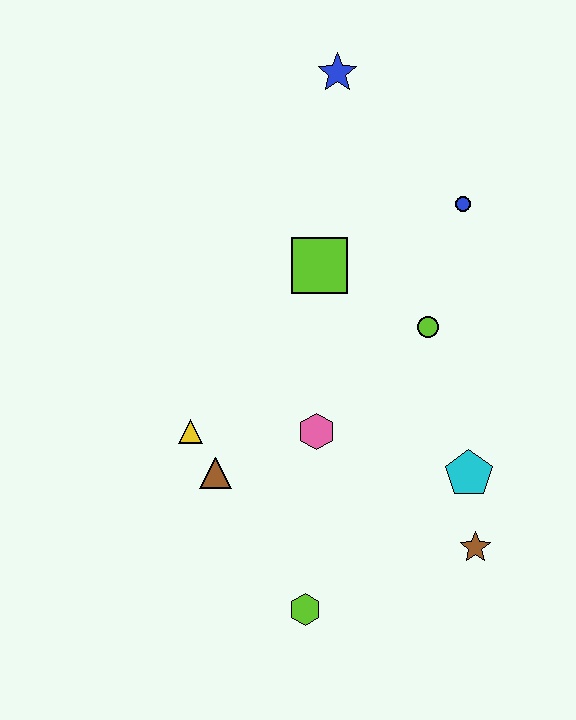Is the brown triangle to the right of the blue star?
No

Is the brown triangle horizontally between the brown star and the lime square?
No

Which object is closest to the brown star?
The cyan pentagon is closest to the brown star.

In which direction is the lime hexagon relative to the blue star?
The lime hexagon is below the blue star.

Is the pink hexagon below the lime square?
Yes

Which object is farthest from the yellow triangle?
The blue star is farthest from the yellow triangle.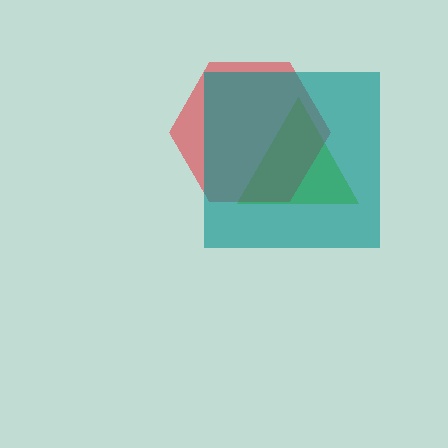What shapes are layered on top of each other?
The layered shapes are: a lime triangle, a red hexagon, a teal square.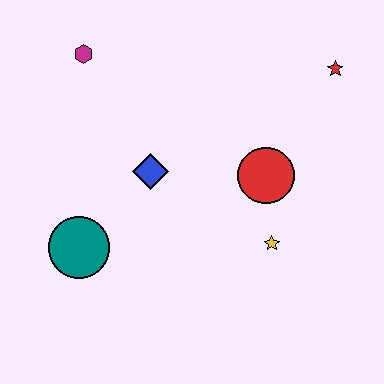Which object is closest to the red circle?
The yellow star is closest to the red circle.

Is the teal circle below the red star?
Yes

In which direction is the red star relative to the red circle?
The red star is above the red circle.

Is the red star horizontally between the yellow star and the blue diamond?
No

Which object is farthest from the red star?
The teal circle is farthest from the red star.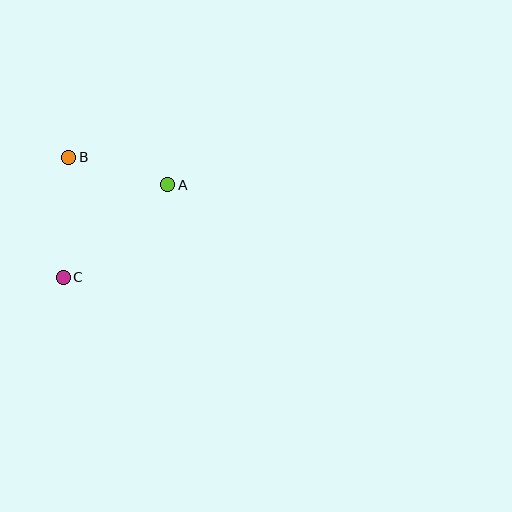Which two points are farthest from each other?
Points A and C are farthest from each other.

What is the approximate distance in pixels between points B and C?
The distance between B and C is approximately 120 pixels.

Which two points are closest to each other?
Points A and B are closest to each other.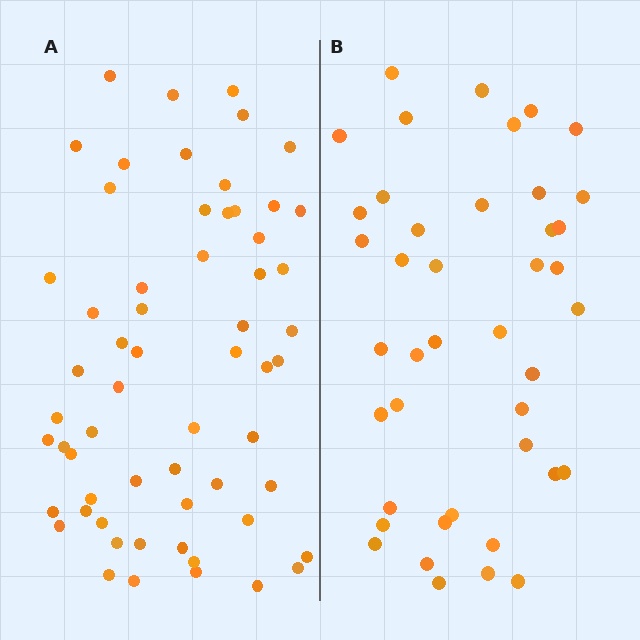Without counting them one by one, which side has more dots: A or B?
Region A (the left region) has more dots.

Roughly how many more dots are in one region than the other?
Region A has approximately 20 more dots than region B.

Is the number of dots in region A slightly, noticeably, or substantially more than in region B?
Region A has noticeably more, but not dramatically so. The ratio is roughly 1.4 to 1.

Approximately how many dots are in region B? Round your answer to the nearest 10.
About 40 dots. (The exact count is 42, which rounds to 40.)